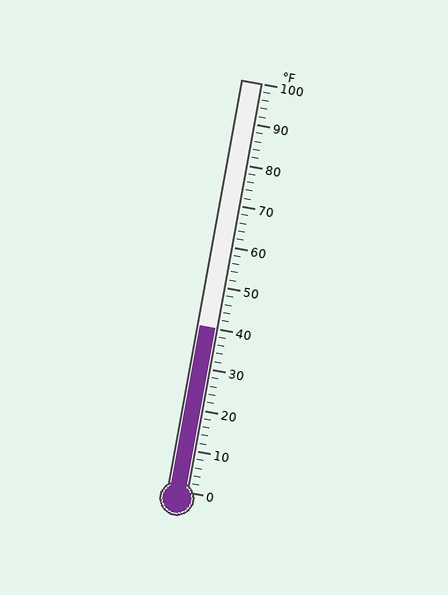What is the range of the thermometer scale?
The thermometer scale ranges from 0°F to 100°F.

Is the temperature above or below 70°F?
The temperature is below 70°F.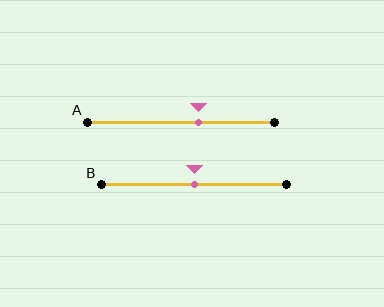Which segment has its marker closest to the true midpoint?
Segment B has its marker closest to the true midpoint.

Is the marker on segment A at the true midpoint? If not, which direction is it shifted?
No, the marker on segment A is shifted to the right by about 9% of the segment length.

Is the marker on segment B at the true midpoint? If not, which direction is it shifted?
Yes, the marker on segment B is at the true midpoint.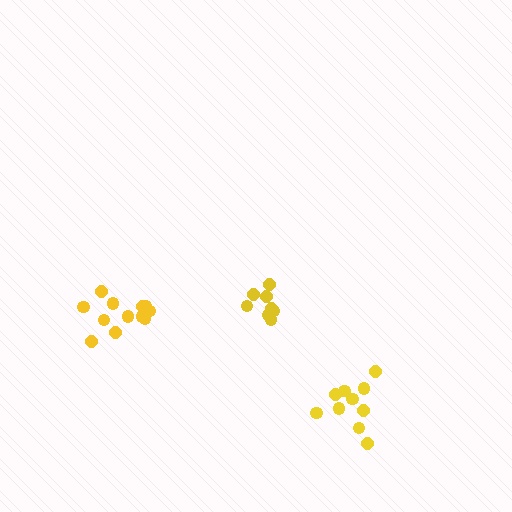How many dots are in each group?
Group 1: 12 dots, Group 2: 8 dots, Group 3: 10 dots (30 total).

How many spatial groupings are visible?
There are 3 spatial groupings.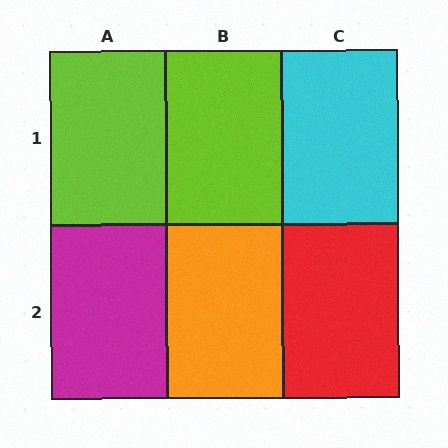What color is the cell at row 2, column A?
Magenta.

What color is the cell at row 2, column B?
Orange.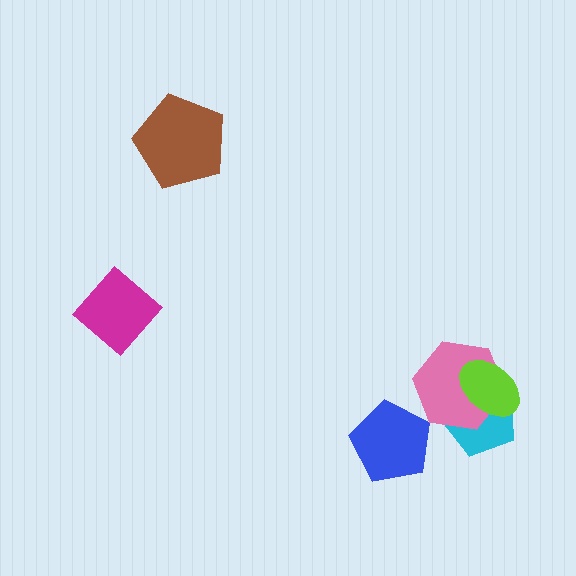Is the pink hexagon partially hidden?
Yes, it is partially covered by another shape.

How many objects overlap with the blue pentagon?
0 objects overlap with the blue pentagon.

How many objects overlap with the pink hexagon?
2 objects overlap with the pink hexagon.